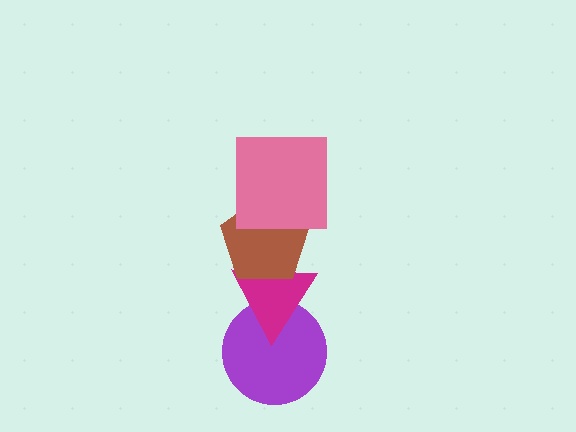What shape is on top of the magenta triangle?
The brown pentagon is on top of the magenta triangle.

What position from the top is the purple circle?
The purple circle is 4th from the top.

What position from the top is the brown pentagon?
The brown pentagon is 2nd from the top.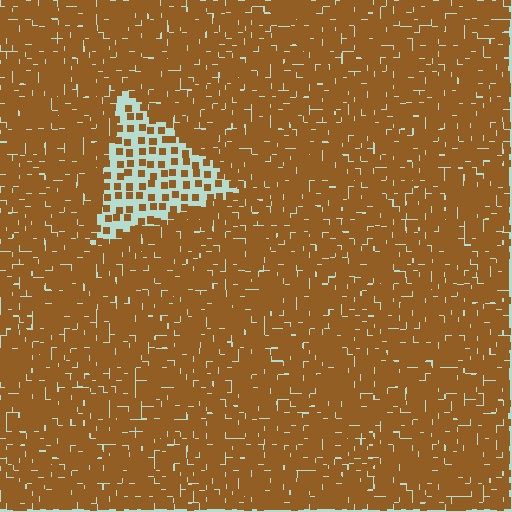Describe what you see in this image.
The image contains small brown elements arranged at two different densities. A triangle-shaped region is visible where the elements are less densely packed than the surrounding area.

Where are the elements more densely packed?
The elements are more densely packed outside the triangle boundary.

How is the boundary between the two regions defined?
The boundary is defined by a change in element density (approximately 3.0x ratio). All elements are the same color, size, and shape.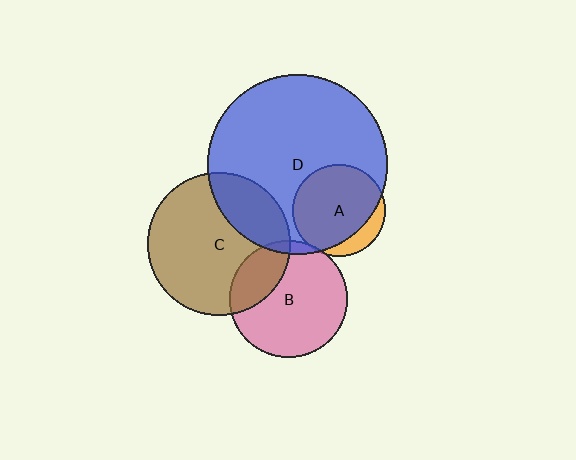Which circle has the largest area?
Circle D (blue).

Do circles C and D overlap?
Yes.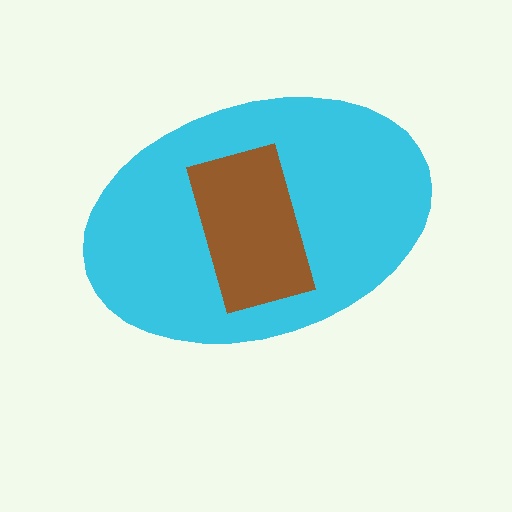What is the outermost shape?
The cyan ellipse.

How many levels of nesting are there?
2.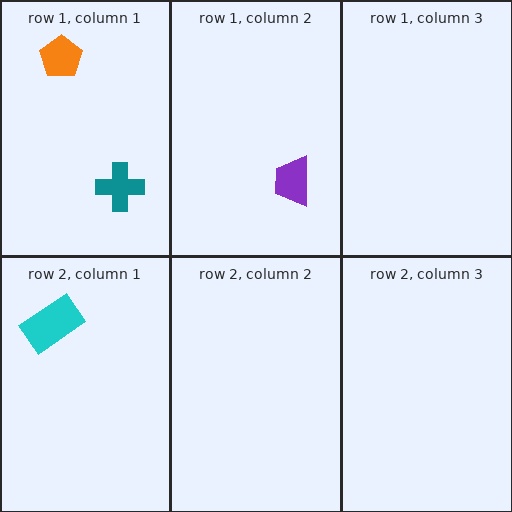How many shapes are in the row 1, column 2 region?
1.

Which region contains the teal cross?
The row 1, column 1 region.